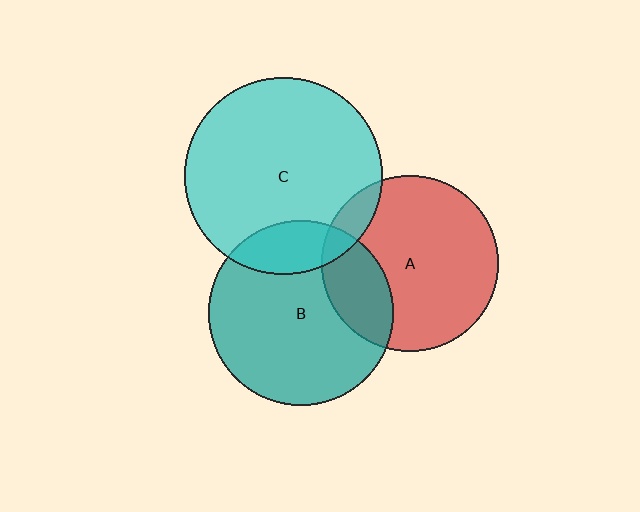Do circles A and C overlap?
Yes.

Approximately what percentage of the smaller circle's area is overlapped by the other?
Approximately 10%.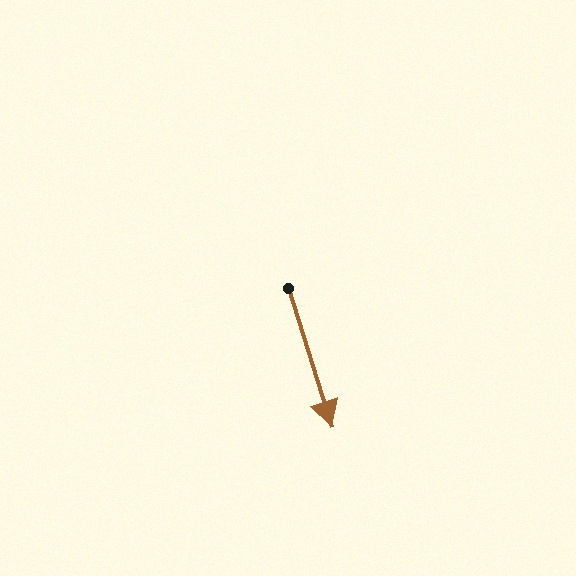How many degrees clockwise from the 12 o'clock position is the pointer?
Approximately 162 degrees.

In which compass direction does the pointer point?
South.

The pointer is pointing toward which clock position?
Roughly 5 o'clock.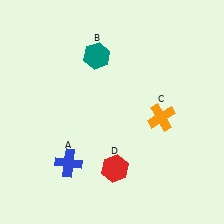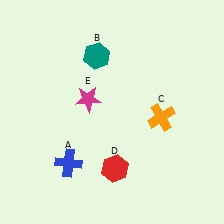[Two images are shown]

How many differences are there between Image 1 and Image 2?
There is 1 difference between the two images.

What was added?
A magenta star (E) was added in Image 2.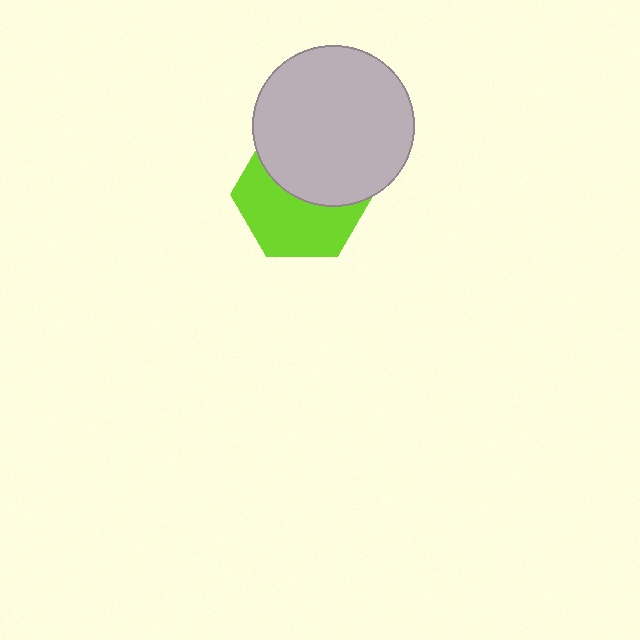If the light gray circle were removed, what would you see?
You would see the complete lime hexagon.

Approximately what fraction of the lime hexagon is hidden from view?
Roughly 47% of the lime hexagon is hidden behind the light gray circle.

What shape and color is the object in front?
The object in front is a light gray circle.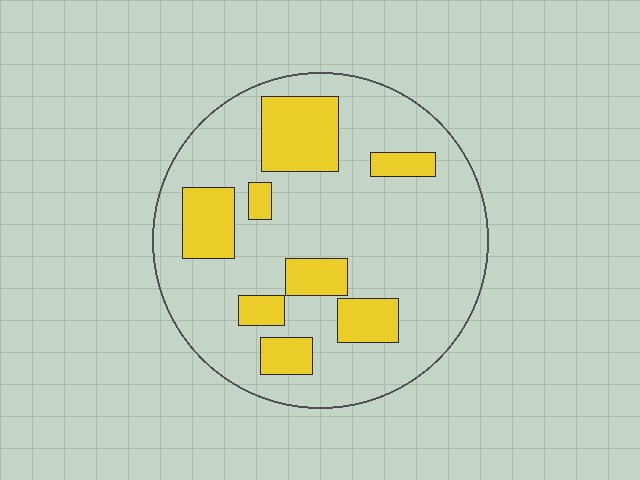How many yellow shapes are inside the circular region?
8.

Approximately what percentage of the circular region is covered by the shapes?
Approximately 25%.